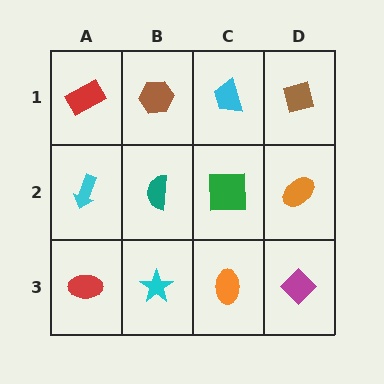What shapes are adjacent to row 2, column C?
A cyan trapezoid (row 1, column C), an orange ellipse (row 3, column C), a teal semicircle (row 2, column B), an orange ellipse (row 2, column D).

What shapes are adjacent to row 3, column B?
A teal semicircle (row 2, column B), a red ellipse (row 3, column A), an orange ellipse (row 3, column C).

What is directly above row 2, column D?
A brown diamond.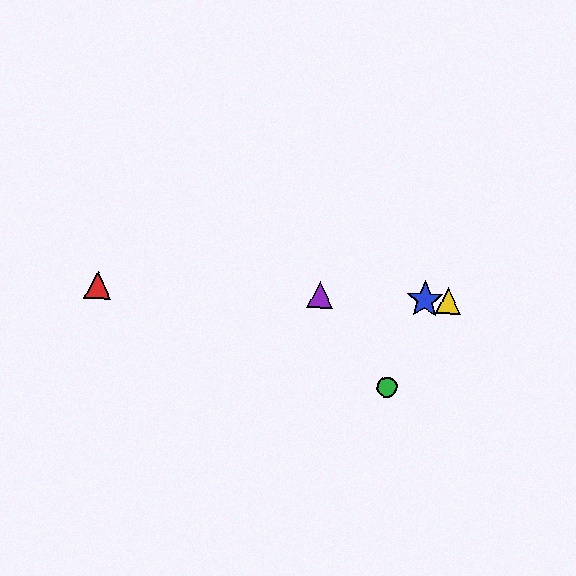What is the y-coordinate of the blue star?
The blue star is at y≈300.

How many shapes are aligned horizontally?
4 shapes (the red triangle, the blue star, the yellow triangle, the purple triangle) are aligned horizontally.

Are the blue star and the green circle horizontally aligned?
No, the blue star is at y≈300 and the green circle is at y≈388.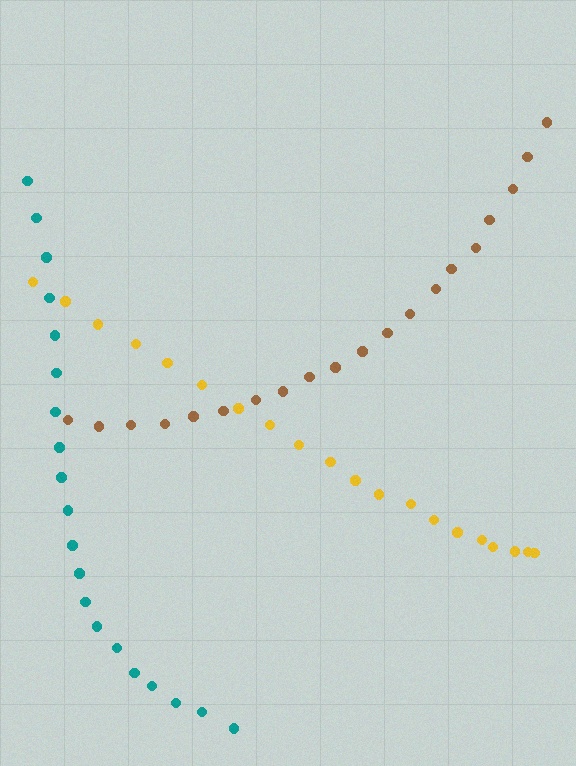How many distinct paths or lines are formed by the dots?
There are 3 distinct paths.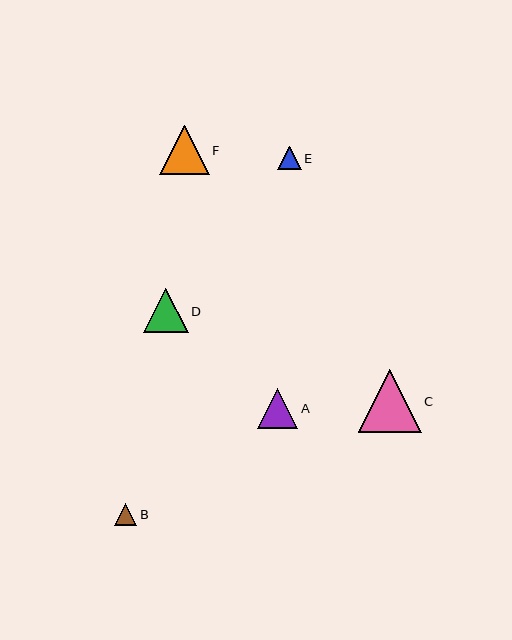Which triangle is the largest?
Triangle C is the largest with a size of approximately 63 pixels.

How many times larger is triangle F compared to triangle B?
Triangle F is approximately 2.3 times the size of triangle B.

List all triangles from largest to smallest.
From largest to smallest: C, F, D, A, E, B.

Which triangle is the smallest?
Triangle B is the smallest with a size of approximately 22 pixels.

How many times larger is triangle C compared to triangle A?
Triangle C is approximately 1.6 times the size of triangle A.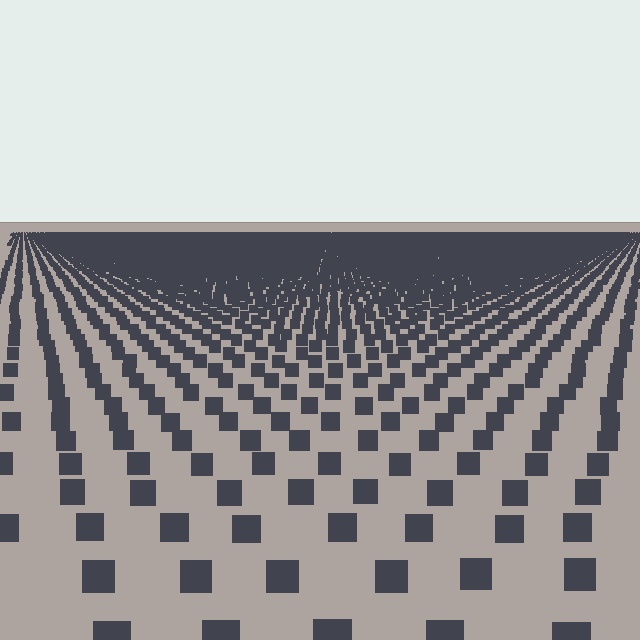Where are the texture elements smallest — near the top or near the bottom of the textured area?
Near the top.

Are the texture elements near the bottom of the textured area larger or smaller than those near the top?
Larger. Near the bottom, elements are closer to the viewer and appear at a bigger on-screen size.